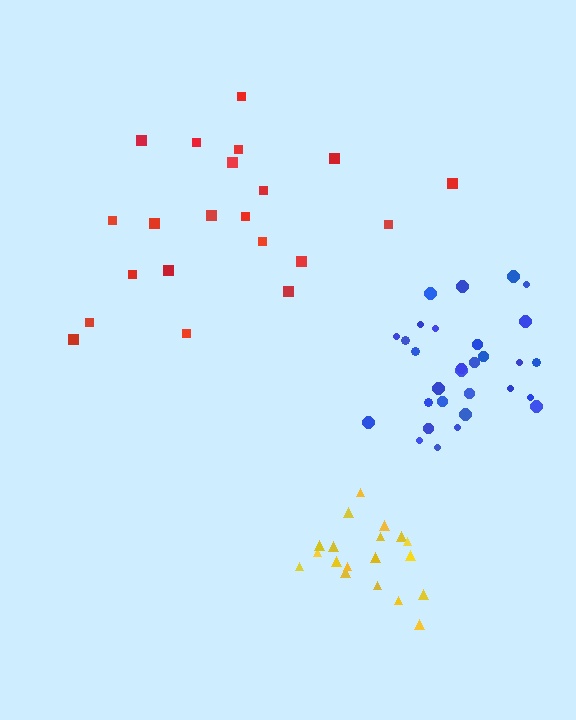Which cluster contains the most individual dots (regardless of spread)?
Blue (30).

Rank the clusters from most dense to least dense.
yellow, blue, red.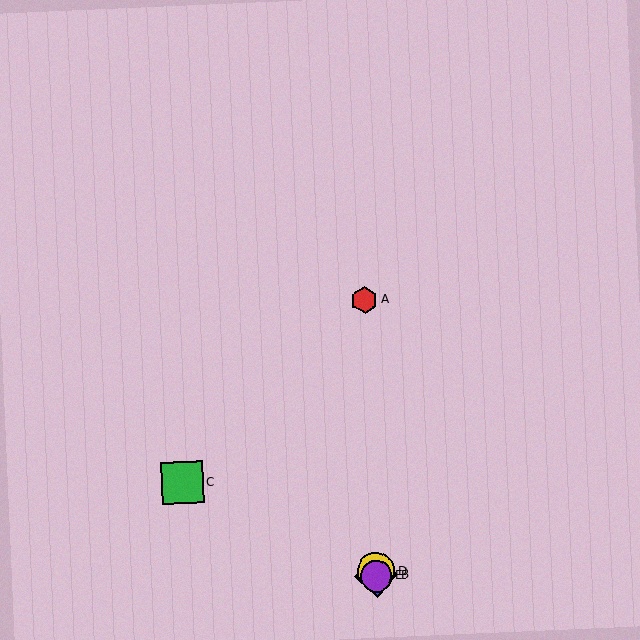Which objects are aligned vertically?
Objects A, B, D, E are aligned vertically.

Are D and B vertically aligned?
Yes, both are at x≈376.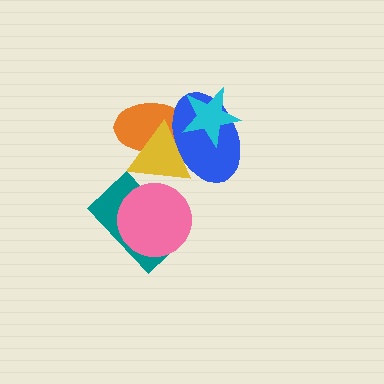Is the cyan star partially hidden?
No, no other shape covers it.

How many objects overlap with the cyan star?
2 objects overlap with the cyan star.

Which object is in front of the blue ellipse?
The cyan star is in front of the blue ellipse.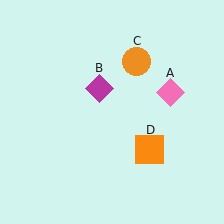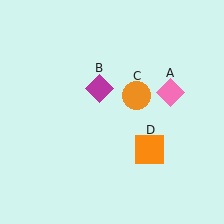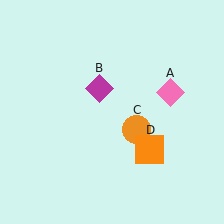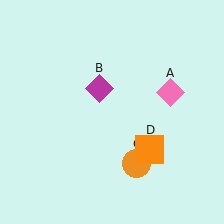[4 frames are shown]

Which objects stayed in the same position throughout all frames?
Pink diamond (object A) and magenta diamond (object B) and orange square (object D) remained stationary.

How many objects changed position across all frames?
1 object changed position: orange circle (object C).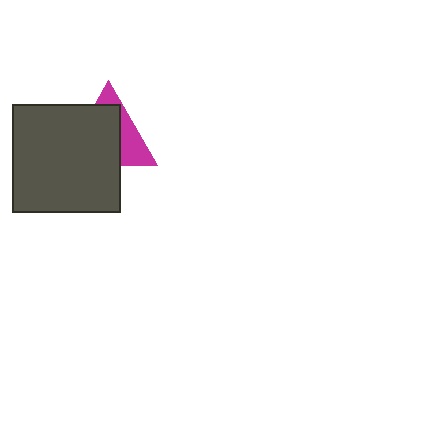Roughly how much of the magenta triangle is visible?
A small part of it is visible (roughly 35%).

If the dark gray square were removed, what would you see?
You would see the complete magenta triangle.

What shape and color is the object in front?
The object in front is a dark gray square.